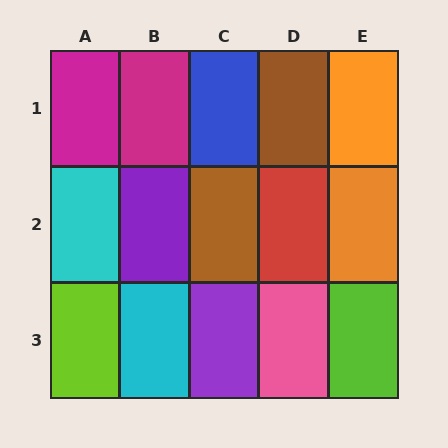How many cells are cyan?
2 cells are cyan.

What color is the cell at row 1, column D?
Brown.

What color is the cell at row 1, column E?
Orange.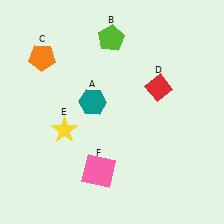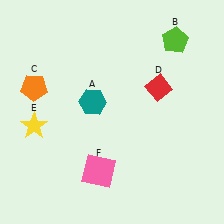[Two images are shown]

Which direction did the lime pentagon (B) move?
The lime pentagon (B) moved right.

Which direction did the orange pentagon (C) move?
The orange pentagon (C) moved down.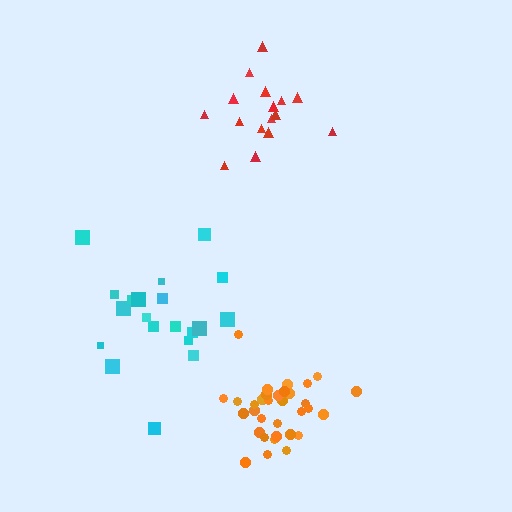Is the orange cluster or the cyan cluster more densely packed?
Orange.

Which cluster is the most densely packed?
Orange.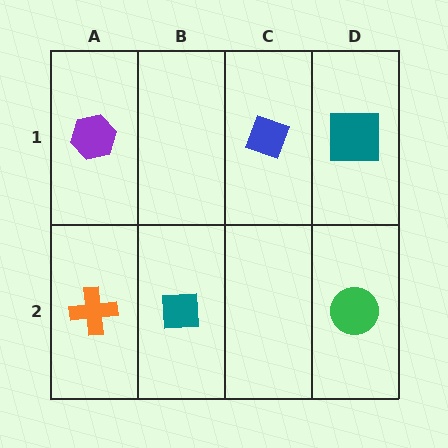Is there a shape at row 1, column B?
No, that cell is empty.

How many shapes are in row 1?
3 shapes.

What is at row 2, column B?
A teal square.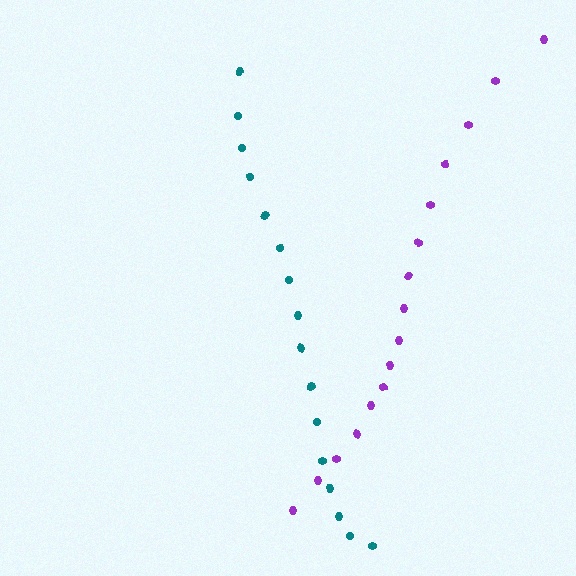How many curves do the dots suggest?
There are 2 distinct paths.